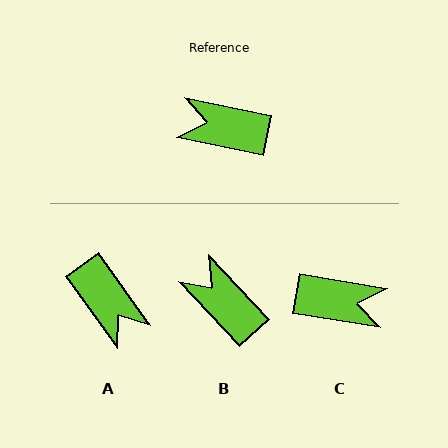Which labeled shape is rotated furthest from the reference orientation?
C, about 178 degrees away.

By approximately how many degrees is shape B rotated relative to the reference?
Approximately 35 degrees clockwise.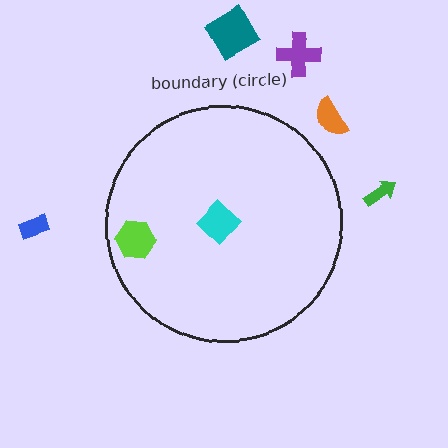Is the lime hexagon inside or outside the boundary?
Inside.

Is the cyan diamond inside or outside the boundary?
Inside.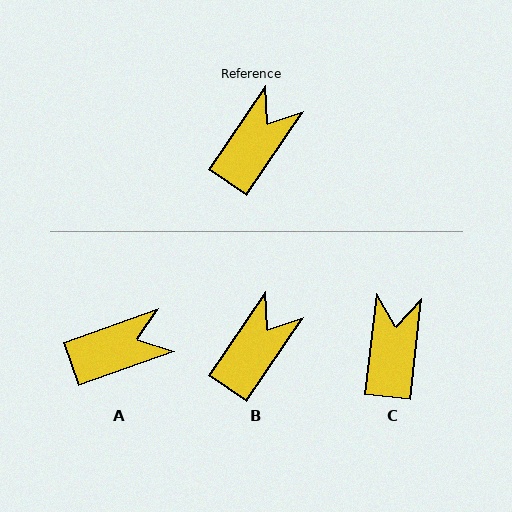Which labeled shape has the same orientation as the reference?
B.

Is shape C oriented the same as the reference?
No, it is off by about 27 degrees.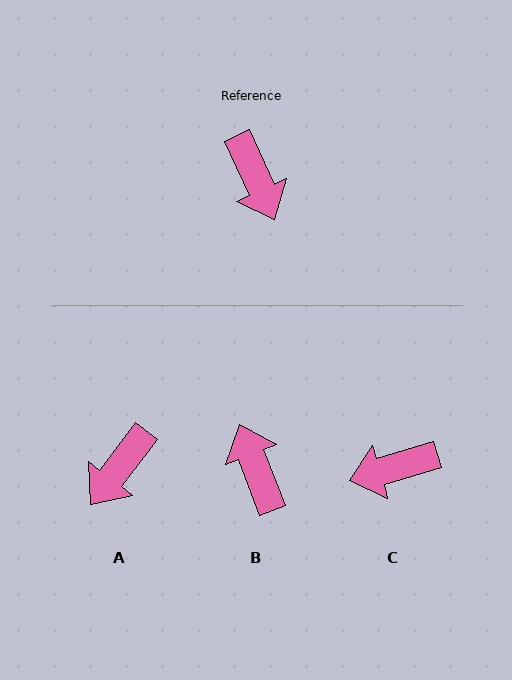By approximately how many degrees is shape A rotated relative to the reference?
Approximately 61 degrees clockwise.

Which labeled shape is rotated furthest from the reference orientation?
B, about 177 degrees away.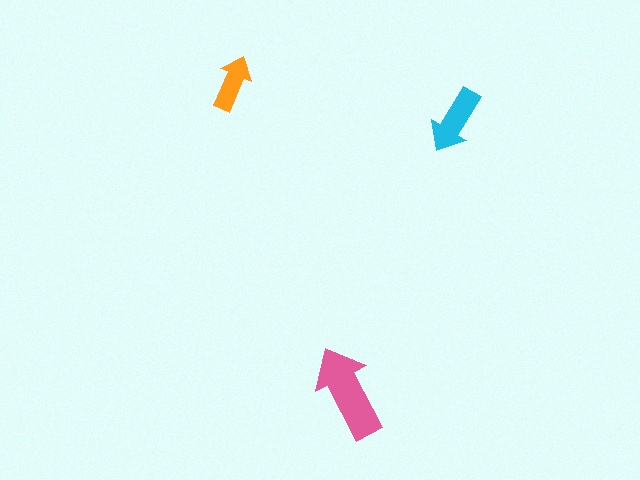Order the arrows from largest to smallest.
the pink one, the cyan one, the orange one.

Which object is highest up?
The orange arrow is topmost.